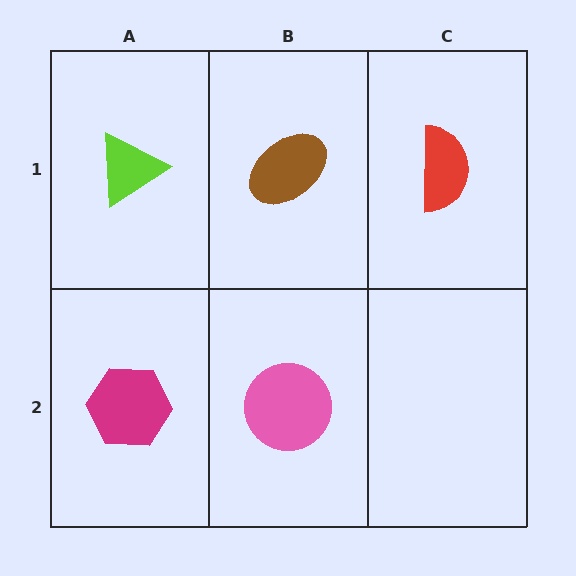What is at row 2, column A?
A magenta hexagon.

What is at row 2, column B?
A pink circle.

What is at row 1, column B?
A brown ellipse.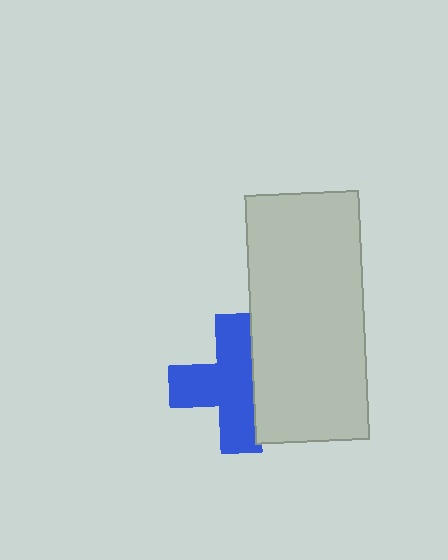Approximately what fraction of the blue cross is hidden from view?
Roughly 31% of the blue cross is hidden behind the light gray rectangle.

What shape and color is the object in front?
The object in front is a light gray rectangle.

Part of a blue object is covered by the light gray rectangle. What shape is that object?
It is a cross.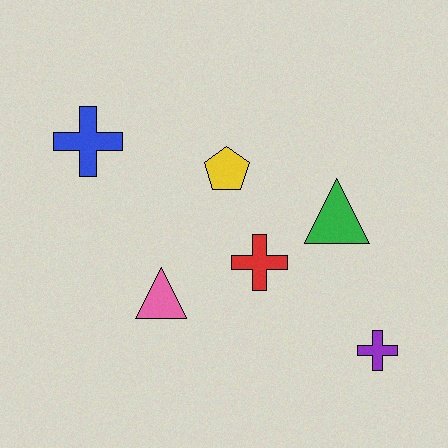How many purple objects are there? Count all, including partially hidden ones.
There is 1 purple object.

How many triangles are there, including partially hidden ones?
There are 2 triangles.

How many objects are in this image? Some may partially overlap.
There are 6 objects.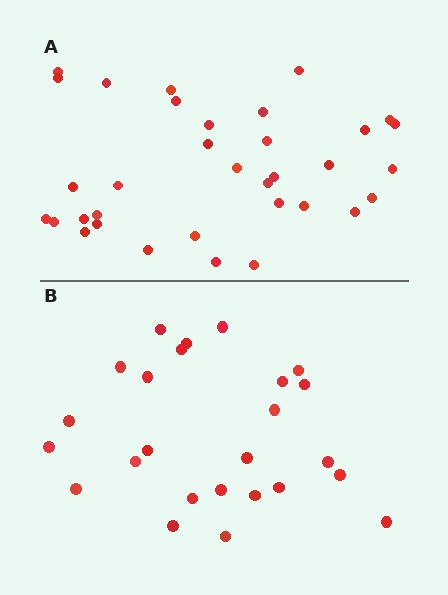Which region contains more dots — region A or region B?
Region A (the top region) has more dots.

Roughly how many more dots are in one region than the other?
Region A has roughly 8 or so more dots than region B.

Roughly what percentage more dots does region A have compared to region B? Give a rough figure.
About 35% more.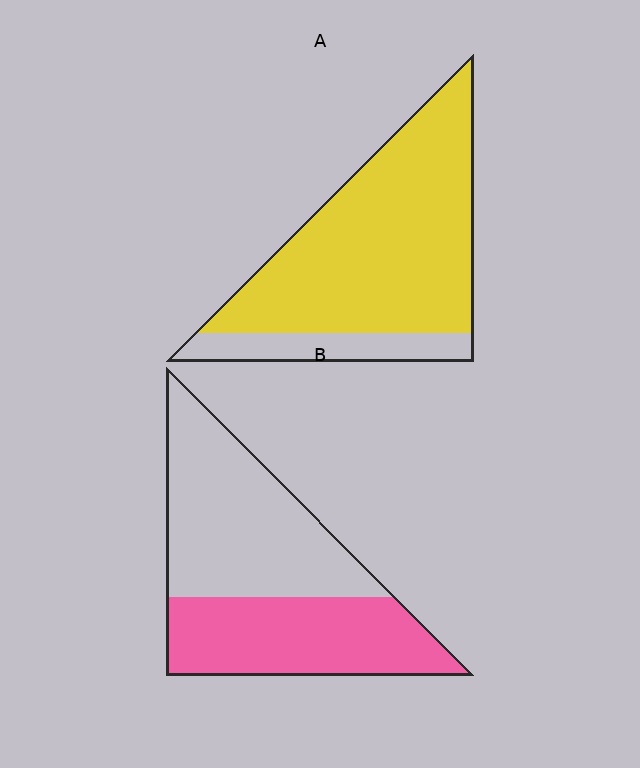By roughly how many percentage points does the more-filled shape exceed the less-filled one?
By roughly 40 percentage points (A over B).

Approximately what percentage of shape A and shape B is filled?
A is approximately 80% and B is approximately 45%.